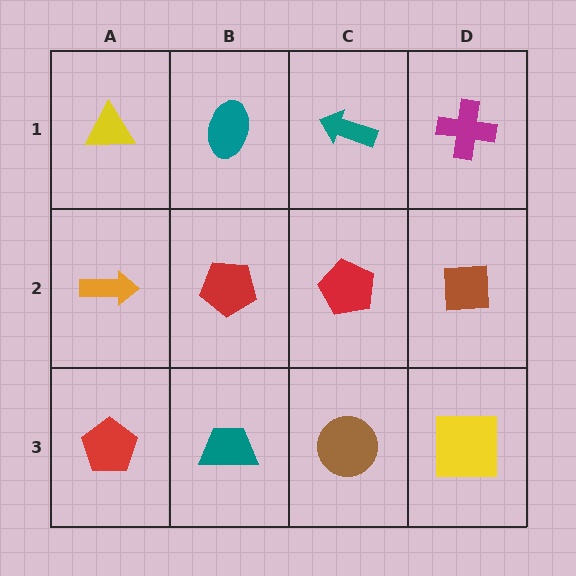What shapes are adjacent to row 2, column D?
A magenta cross (row 1, column D), a yellow square (row 3, column D), a red pentagon (row 2, column C).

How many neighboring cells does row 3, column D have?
2.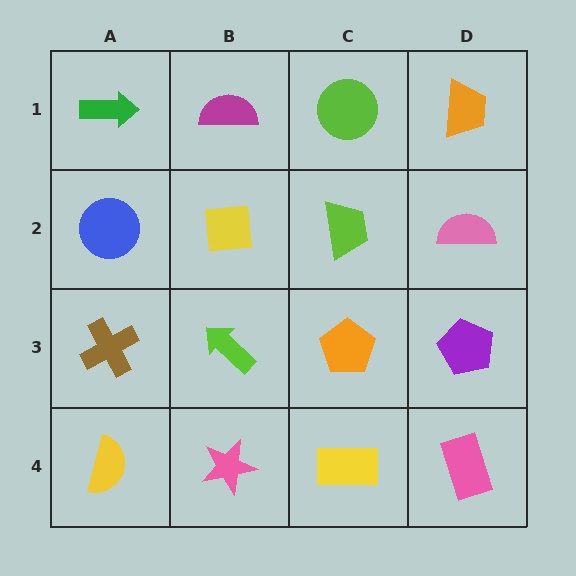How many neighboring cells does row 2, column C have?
4.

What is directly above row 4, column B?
A lime arrow.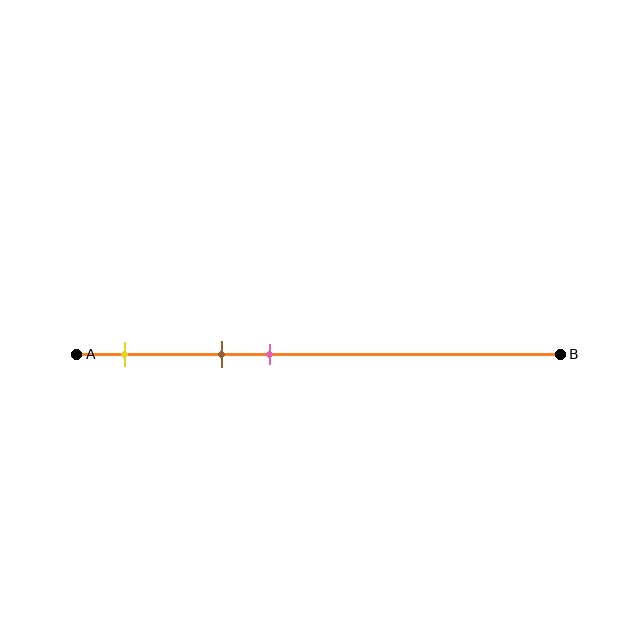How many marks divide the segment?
There are 3 marks dividing the segment.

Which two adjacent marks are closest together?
The brown and pink marks are the closest adjacent pair.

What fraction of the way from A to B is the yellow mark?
The yellow mark is approximately 10% (0.1) of the way from A to B.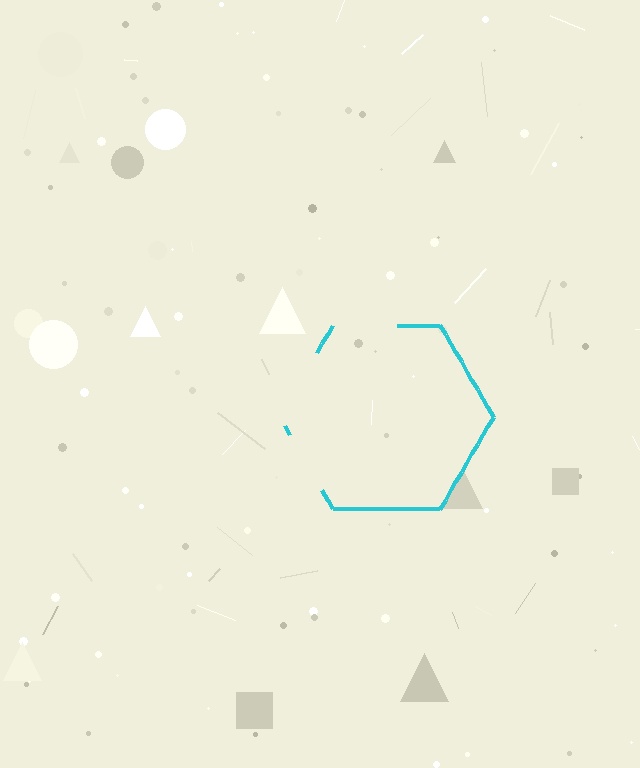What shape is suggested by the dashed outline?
The dashed outline suggests a hexagon.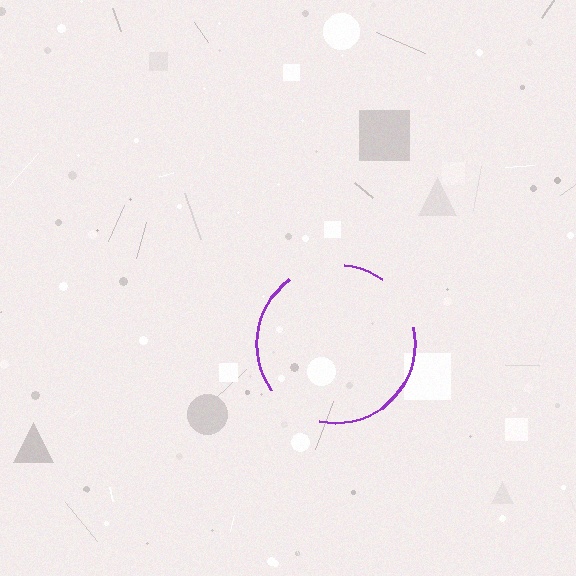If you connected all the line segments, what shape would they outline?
They would outline a circle.